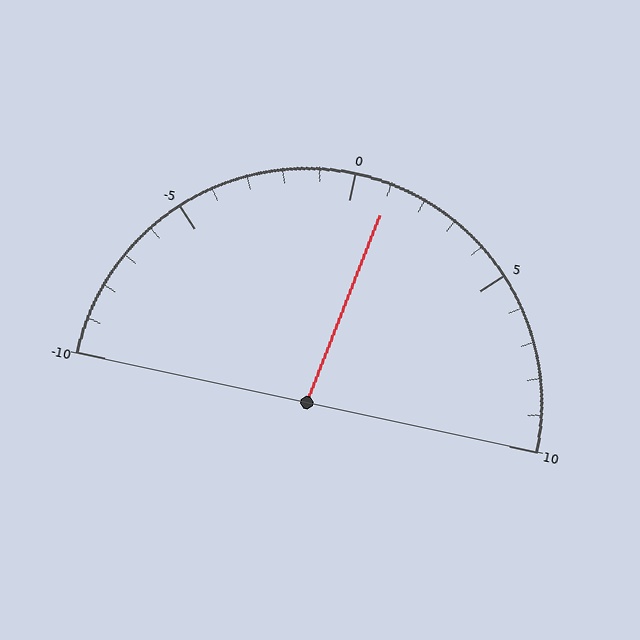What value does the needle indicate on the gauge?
The needle indicates approximately 1.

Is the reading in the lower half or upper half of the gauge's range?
The reading is in the upper half of the range (-10 to 10).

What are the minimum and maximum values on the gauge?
The gauge ranges from -10 to 10.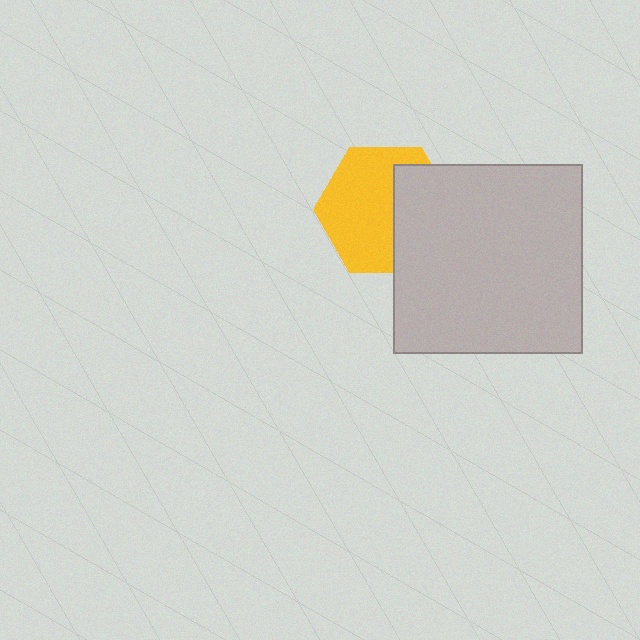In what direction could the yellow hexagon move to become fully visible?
The yellow hexagon could move left. That would shift it out from behind the light gray square entirely.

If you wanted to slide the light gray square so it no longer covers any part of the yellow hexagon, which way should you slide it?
Slide it right — that is the most direct way to separate the two shapes.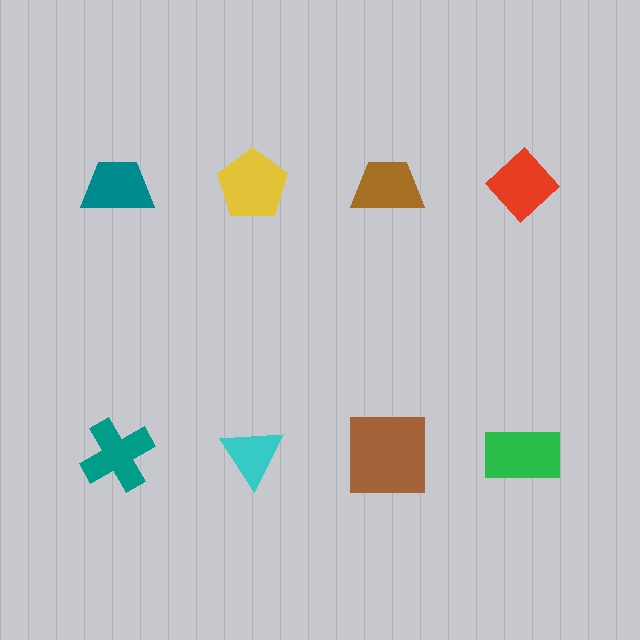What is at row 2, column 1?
A teal cross.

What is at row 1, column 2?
A yellow pentagon.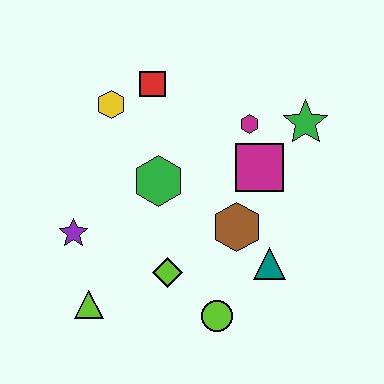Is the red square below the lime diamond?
No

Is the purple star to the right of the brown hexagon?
No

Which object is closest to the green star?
The magenta hexagon is closest to the green star.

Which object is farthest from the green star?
The lime triangle is farthest from the green star.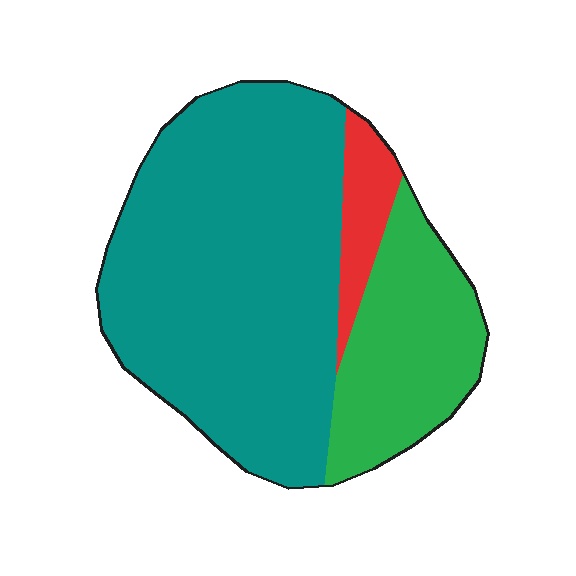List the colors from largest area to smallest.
From largest to smallest: teal, green, red.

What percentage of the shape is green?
Green covers 25% of the shape.